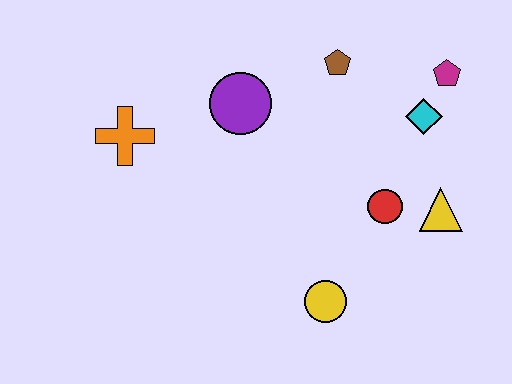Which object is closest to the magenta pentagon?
The cyan diamond is closest to the magenta pentagon.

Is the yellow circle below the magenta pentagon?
Yes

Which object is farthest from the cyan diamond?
The orange cross is farthest from the cyan diamond.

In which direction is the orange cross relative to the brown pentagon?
The orange cross is to the left of the brown pentagon.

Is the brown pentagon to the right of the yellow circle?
Yes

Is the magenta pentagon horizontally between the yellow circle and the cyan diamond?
No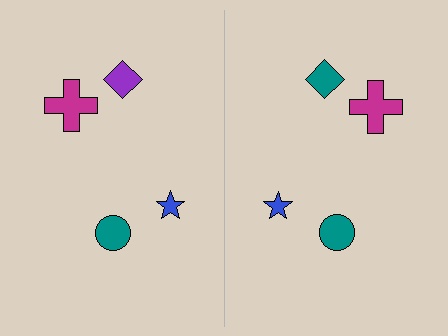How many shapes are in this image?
There are 8 shapes in this image.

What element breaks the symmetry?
The teal diamond on the right side breaks the symmetry — its mirror counterpart is purple.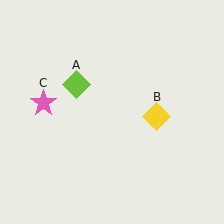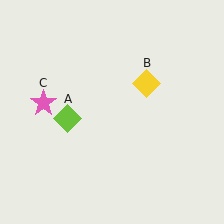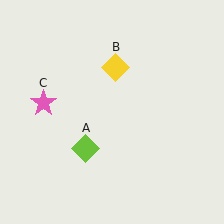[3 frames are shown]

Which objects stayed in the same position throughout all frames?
Pink star (object C) remained stationary.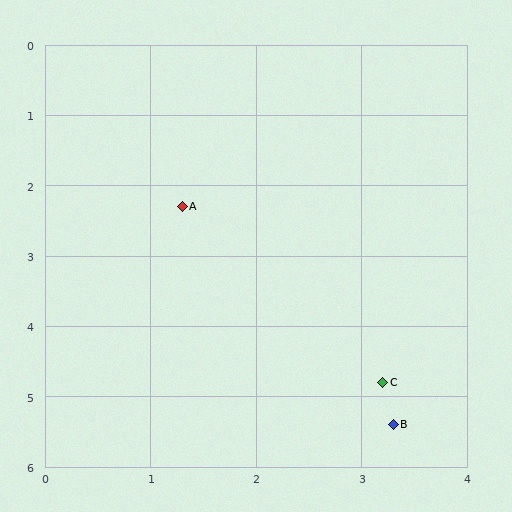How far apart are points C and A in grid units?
Points C and A are about 3.1 grid units apart.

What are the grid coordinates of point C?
Point C is at approximately (3.2, 4.8).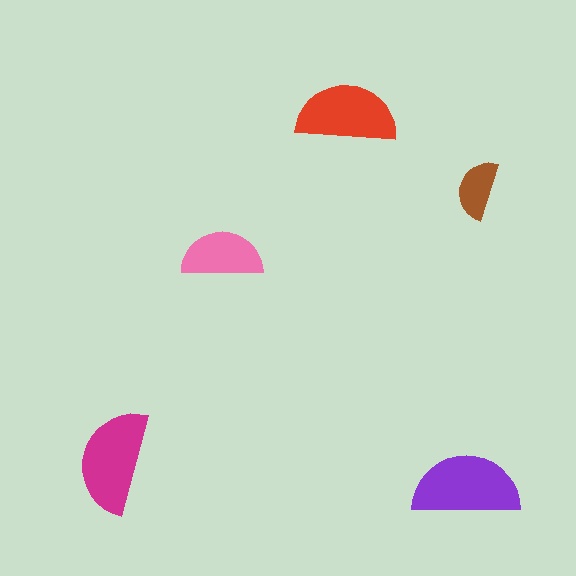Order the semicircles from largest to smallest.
the purple one, the magenta one, the red one, the pink one, the brown one.